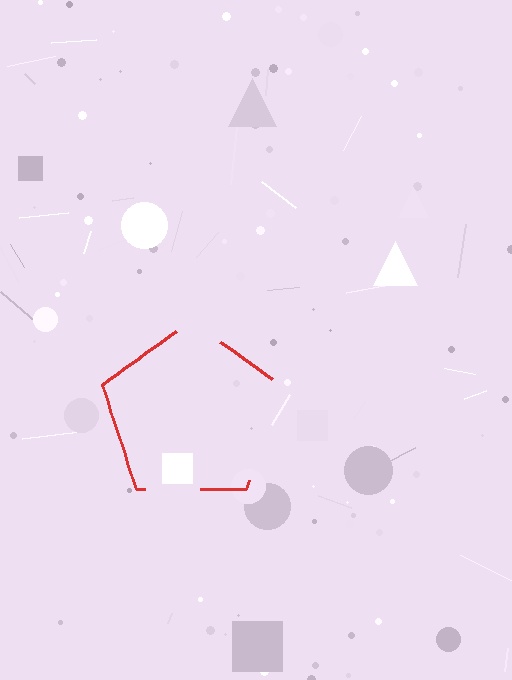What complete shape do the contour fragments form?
The contour fragments form a pentagon.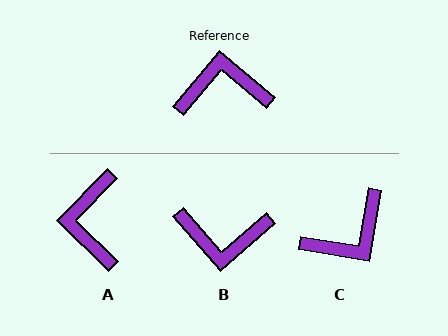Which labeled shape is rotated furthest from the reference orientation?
B, about 172 degrees away.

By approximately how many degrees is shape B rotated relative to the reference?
Approximately 172 degrees counter-clockwise.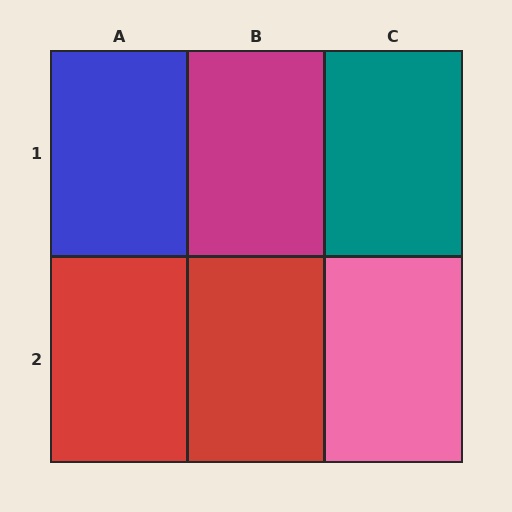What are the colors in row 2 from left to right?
Red, red, pink.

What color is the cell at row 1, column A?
Blue.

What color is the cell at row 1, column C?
Teal.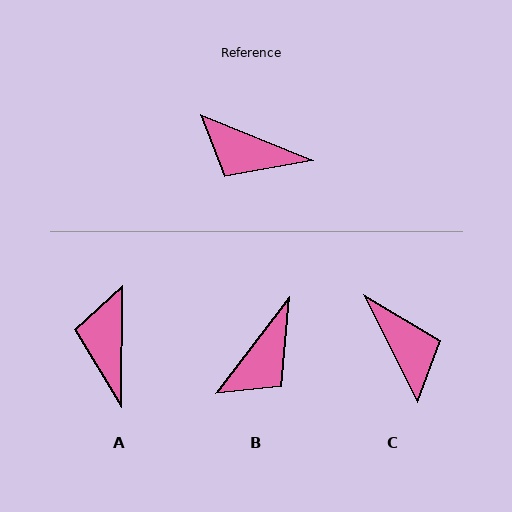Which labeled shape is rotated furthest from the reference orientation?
C, about 139 degrees away.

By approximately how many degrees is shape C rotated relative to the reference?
Approximately 139 degrees counter-clockwise.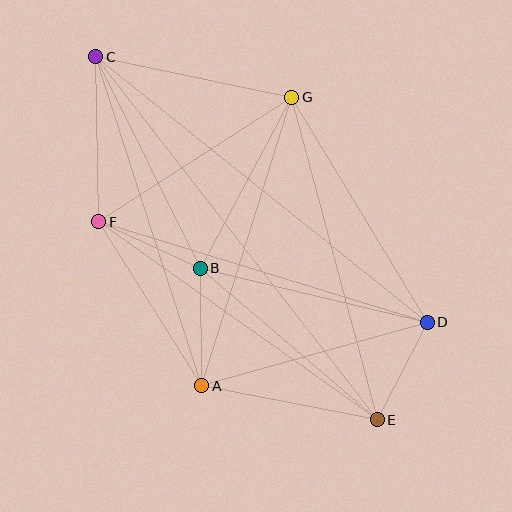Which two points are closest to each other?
Points D and E are closest to each other.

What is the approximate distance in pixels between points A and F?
The distance between A and F is approximately 194 pixels.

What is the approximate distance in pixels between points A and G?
The distance between A and G is approximately 302 pixels.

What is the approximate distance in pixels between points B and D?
The distance between B and D is approximately 233 pixels.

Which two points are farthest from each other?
Points C and E are farthest from each other.